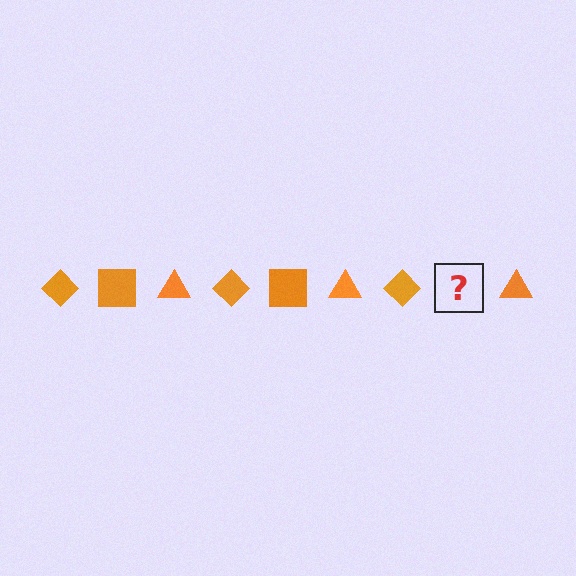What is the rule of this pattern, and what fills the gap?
The rule is that the pattern cycles through diamond, square, triangle shapes in orange. The gap should be filled with an orange square.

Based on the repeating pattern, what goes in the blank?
The blank should be an orange square.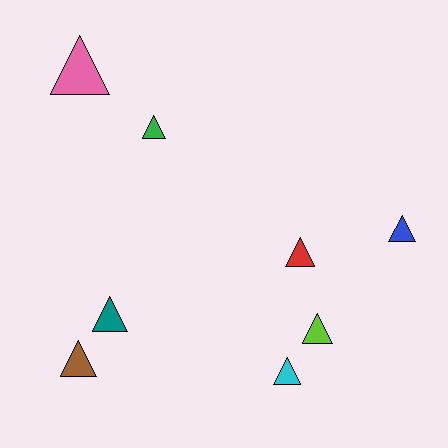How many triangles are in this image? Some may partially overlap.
There are 8 triangles.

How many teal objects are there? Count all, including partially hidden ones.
There is 1 teal object.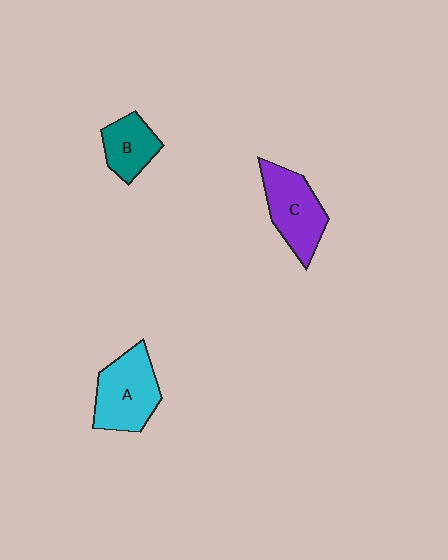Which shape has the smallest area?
Shape B (teal).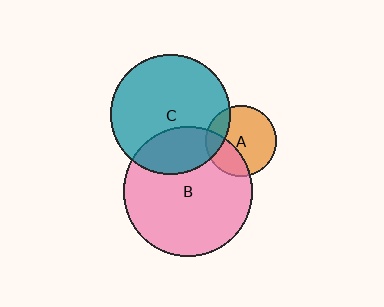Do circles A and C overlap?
Yes.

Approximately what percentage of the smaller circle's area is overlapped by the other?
Approximately 20%.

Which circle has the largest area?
Circle B (pink).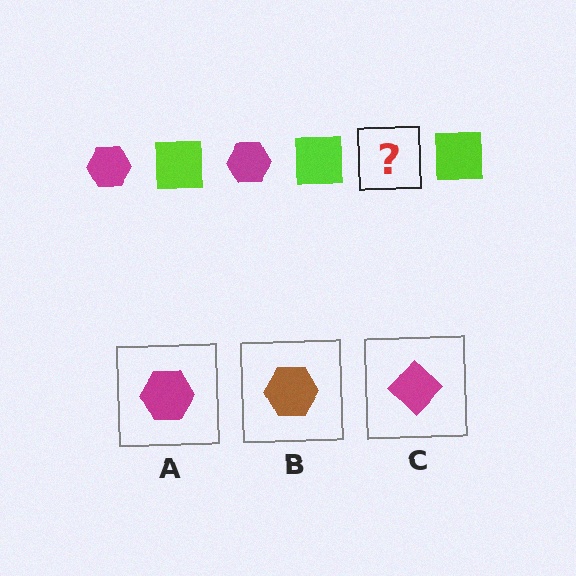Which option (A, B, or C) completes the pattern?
A.